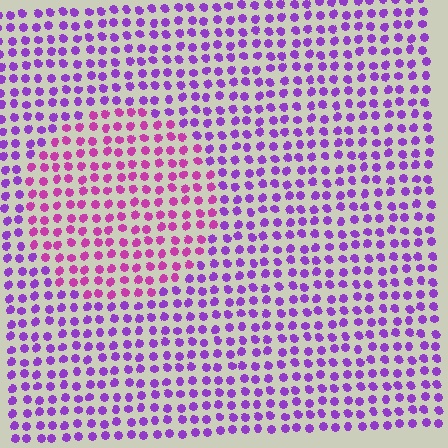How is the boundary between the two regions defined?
The boundary is defined purely by a slight shift in hue (about 35 degrees). Spacing, size, and orientation are identical on both sides.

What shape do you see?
I see a circle.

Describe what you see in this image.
The image is filled with small purple elements in a uniform arrangement. A circle-shaped region is visible where the elements are tinted to a slightly different hue, forming a subtle color boundary.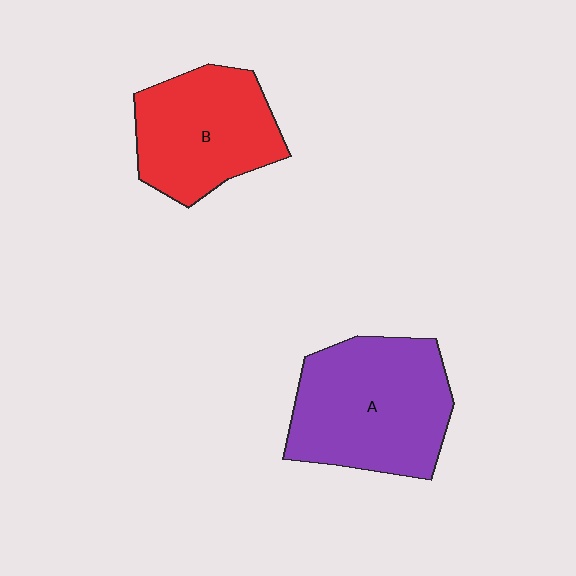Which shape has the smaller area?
Shape B (red).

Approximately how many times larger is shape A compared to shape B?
Approximately 1.2 times.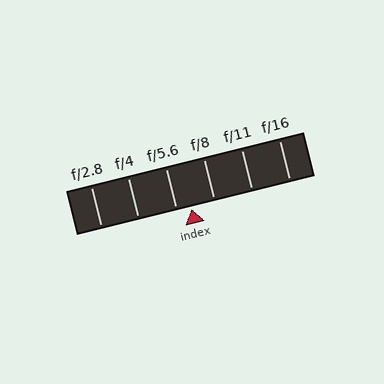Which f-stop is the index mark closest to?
The index mark is closest to f/5.6.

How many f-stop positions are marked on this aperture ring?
There are 6 f-stop positions marked.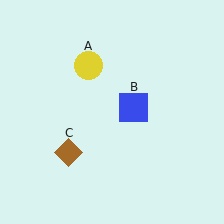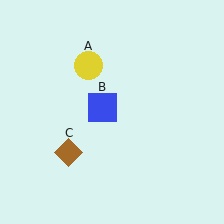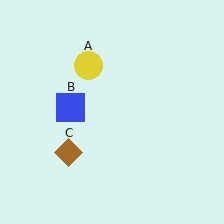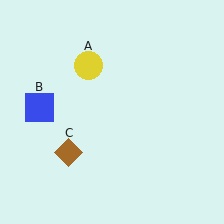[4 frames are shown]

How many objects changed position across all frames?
1 object changed position: blue square (object B).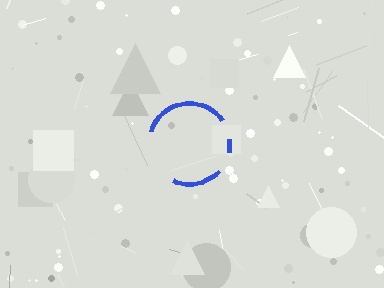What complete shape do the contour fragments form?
The contour fragments form a circle.